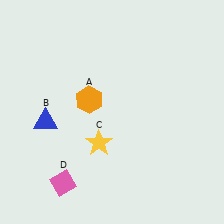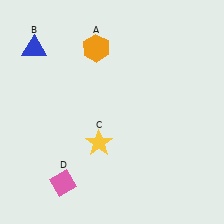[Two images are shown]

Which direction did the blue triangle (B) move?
The blue triangle (B) moved up.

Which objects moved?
The objects that moved are: the orange hexagon (A), the blue triangle (B).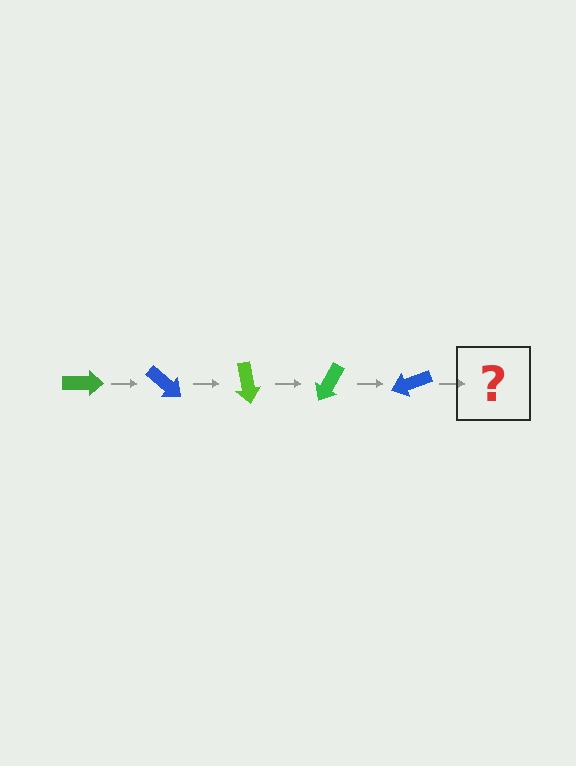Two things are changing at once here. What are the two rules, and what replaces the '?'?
The two rules are that it rotates 40 degrees each step and the color cycles through green, blue, and lime. The '?' should be a lime arrow, rotated 200 degrees from the start.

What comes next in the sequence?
The next element should be a lime arrow, rotated 200 degrees from the start.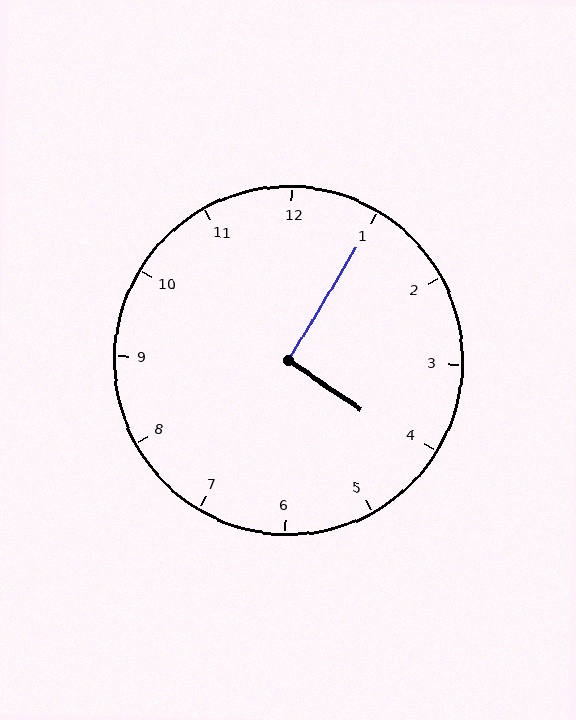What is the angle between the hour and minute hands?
Approximately 92 degrees.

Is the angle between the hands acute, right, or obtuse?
It is right.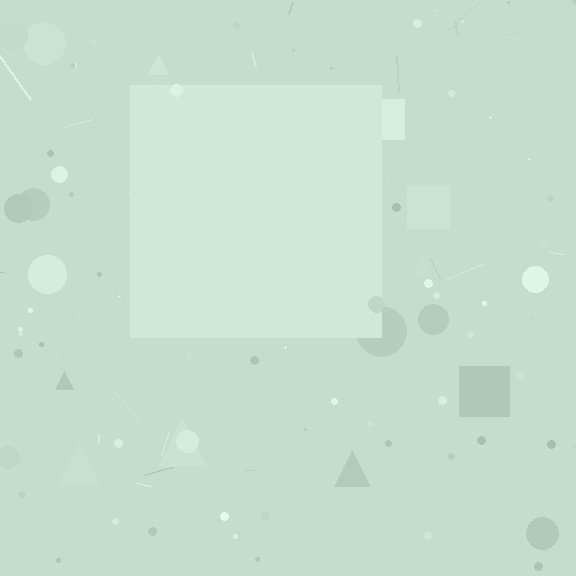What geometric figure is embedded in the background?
A square is embedded in the background.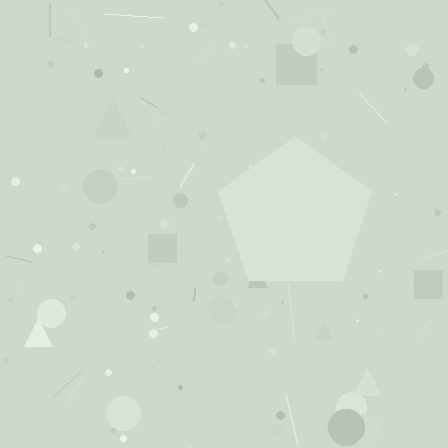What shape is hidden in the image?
A pentagon is hidden in the image.